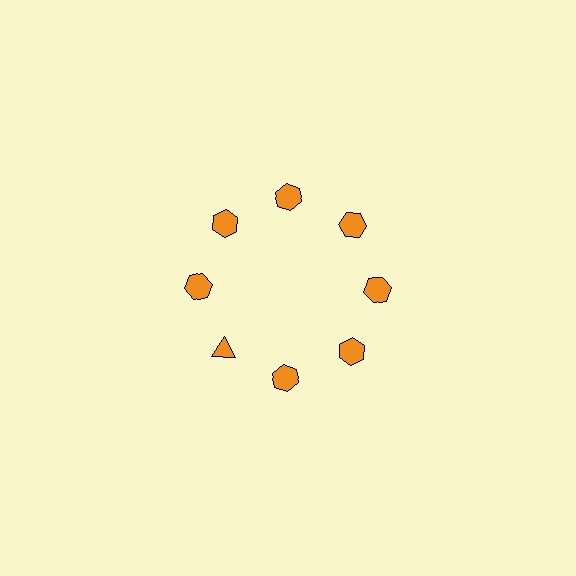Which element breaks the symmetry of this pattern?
The orange triangle at roughly the 8 o'clock position breaks the symmetry. All other shapes are orange hexagons.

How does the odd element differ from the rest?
It has a different shape: triangle instead of hexagon.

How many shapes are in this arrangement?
There are 8 shapes arranged in a ring pattern.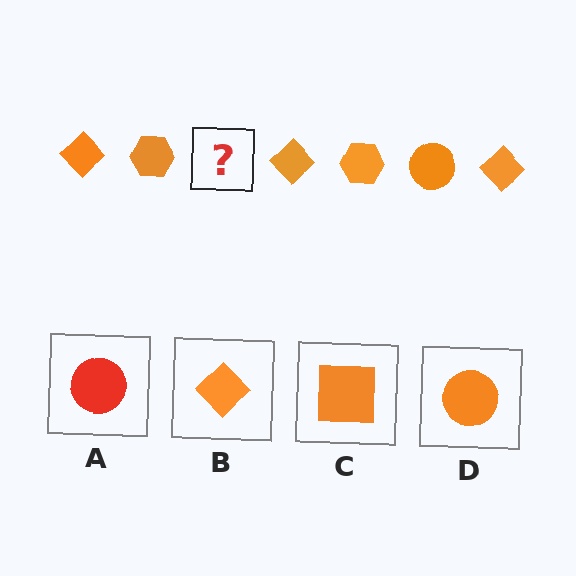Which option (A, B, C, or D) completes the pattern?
D.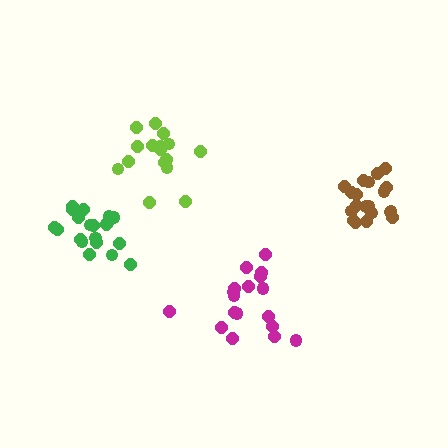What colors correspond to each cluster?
The clusters are colored: magenta, lime, green, brown.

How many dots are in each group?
Group 1: 18 dots, Group 2: 16 dots, Group 3: 20 dots, Group 4: 20 dots (74 total).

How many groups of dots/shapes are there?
There are 4 groups.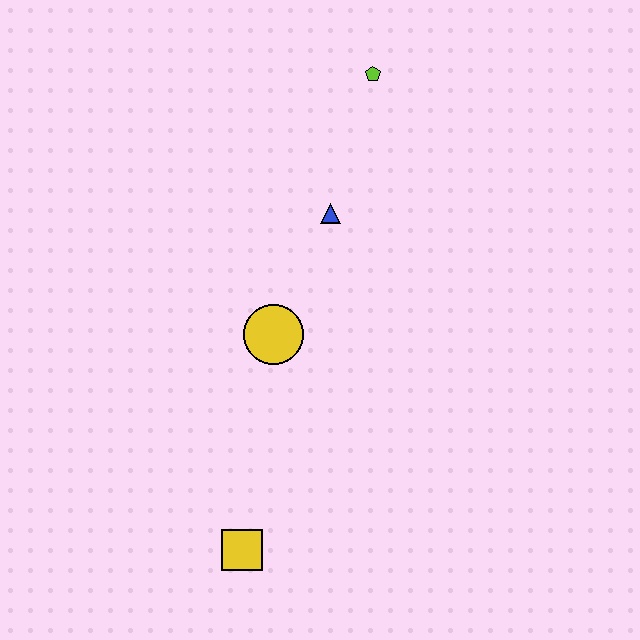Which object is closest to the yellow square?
The yellow circle is closest to the yellow square.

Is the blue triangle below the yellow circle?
No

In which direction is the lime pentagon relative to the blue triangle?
The lime pentagon is above the blue triangle.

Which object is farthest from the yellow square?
The lime pentagon is farthest from the yellow square.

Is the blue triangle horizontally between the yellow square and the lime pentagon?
Yes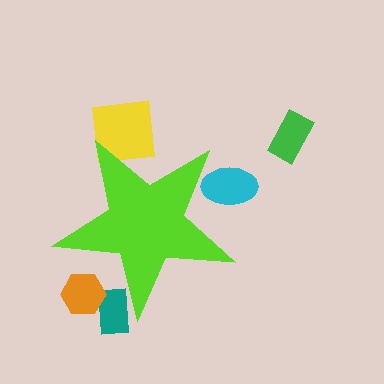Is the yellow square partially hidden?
Yes, the yellow square is partially hidden behind the lime star.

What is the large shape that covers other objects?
A lime star.